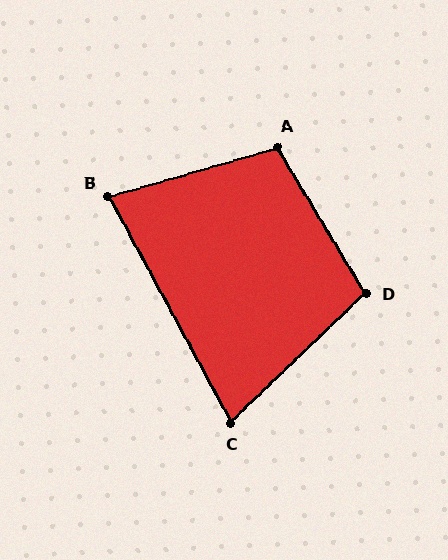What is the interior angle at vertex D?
Approximately 102 degrees (obtuse).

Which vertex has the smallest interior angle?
C, at approximately 75 degrees.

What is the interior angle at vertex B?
Approximately 78 degrees (acute).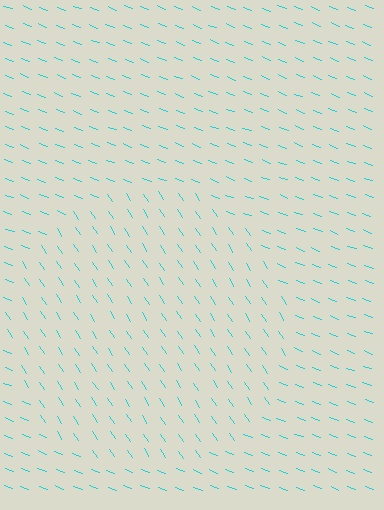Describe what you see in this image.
The image is filled with small cyan line segments. A circle region in the image has lines oriented differently from the surrounding lines, creating a visible texture boundary.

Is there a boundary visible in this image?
Yes, there is a texture boundary formed by a change in line orientation.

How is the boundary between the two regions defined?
The boundary is defined purely by a change in line orientation (approximately 36 degrees difference). All lines are the same color and thickness.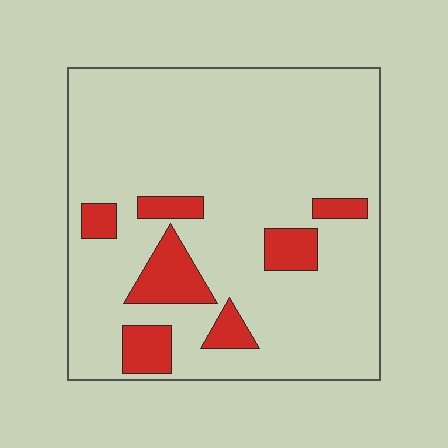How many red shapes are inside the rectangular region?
7.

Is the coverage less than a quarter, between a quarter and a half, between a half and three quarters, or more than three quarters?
Less than a quarter.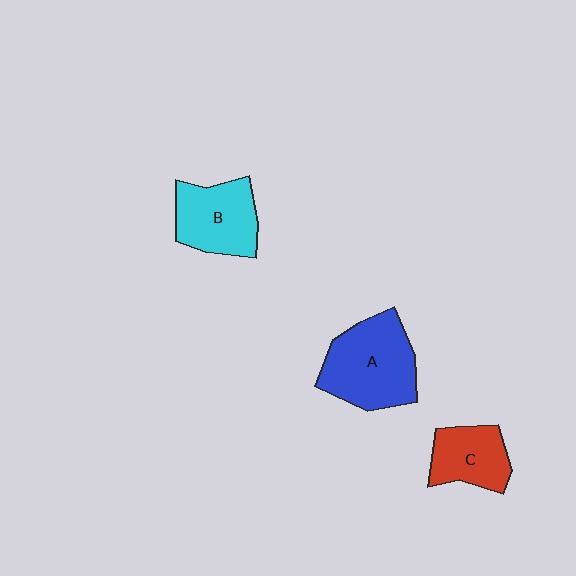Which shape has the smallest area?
Shape C (red).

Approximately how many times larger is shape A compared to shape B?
Approximately 1.3 times.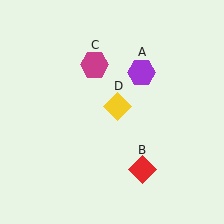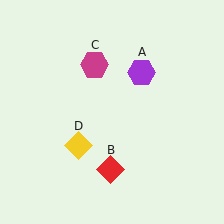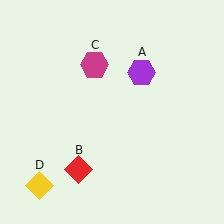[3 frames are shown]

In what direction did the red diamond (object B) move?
The red diamond (object B) moved left.